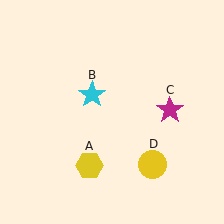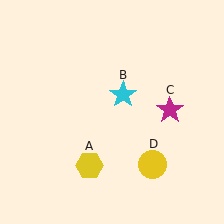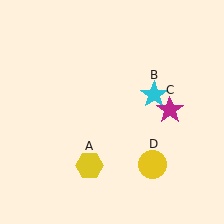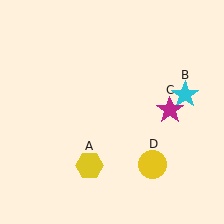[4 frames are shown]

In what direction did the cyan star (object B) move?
The cyan star (object B) moved right.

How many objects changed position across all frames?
1 object changed position: cyan star (object B).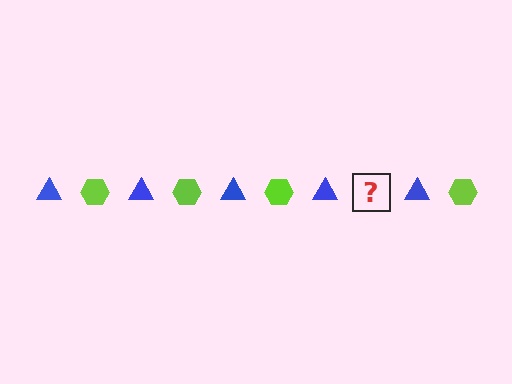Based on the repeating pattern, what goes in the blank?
The blank should be a lime hexagon.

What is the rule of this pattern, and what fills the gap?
The rule is that the pattern alternates between blue triangle and lime hexagon. The gap should be filled with a lime hexagon.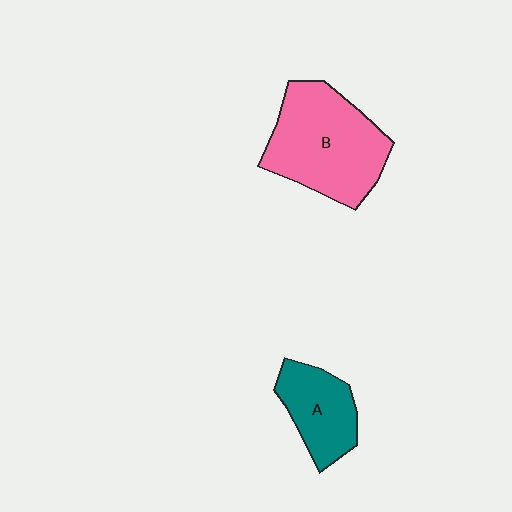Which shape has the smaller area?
Shape A (teal).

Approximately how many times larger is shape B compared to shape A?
Approximately 1.8 times.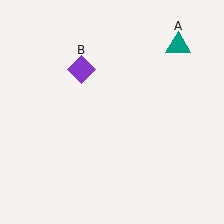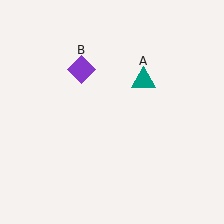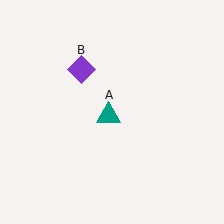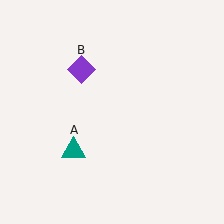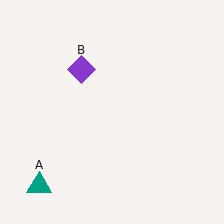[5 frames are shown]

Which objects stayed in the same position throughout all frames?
Purple diamond (object B) remained stationary.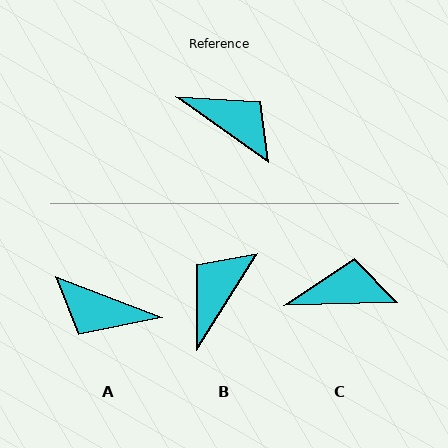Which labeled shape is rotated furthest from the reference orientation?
A, about 165 degrees away.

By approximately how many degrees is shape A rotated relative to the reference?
Approximately 165 degrees clockwise.